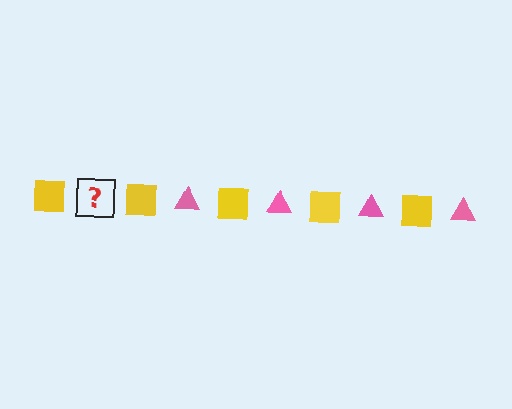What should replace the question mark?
The question mark should be replaced with a pink triangle.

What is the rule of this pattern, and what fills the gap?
The rule is that the pattern alternates between yellow square and pink triangle. The gap should be filled with a pink triangle.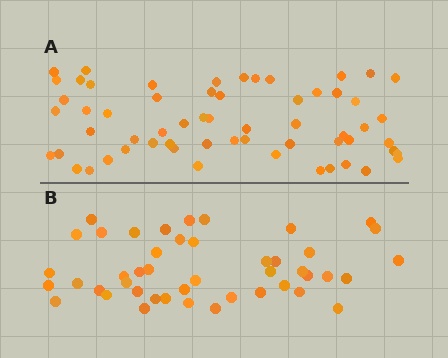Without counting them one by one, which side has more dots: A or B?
Region A (the top region) has more dots.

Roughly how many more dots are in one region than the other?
Region A has approximately 15 more dots than region B.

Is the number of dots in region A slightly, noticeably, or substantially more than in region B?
Region A has noticeably more, but not dramatically so. The ratio is roughly 1.3 to 1.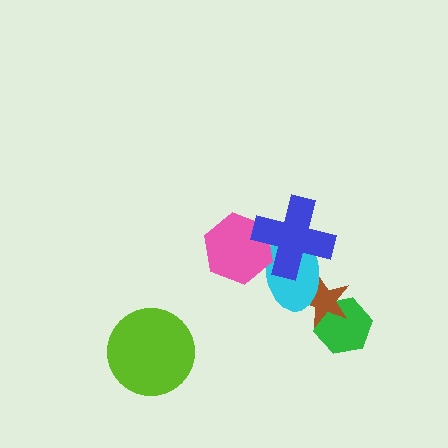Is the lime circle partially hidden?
No, no other shape covers it.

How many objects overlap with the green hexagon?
1 object overlaps with the green hexagon.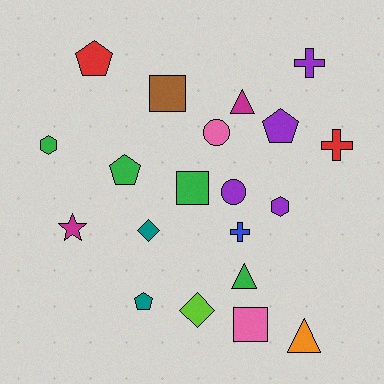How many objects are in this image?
There are 20 objects.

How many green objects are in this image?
There are 4 green objects.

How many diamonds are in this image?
There are 2 diamonds.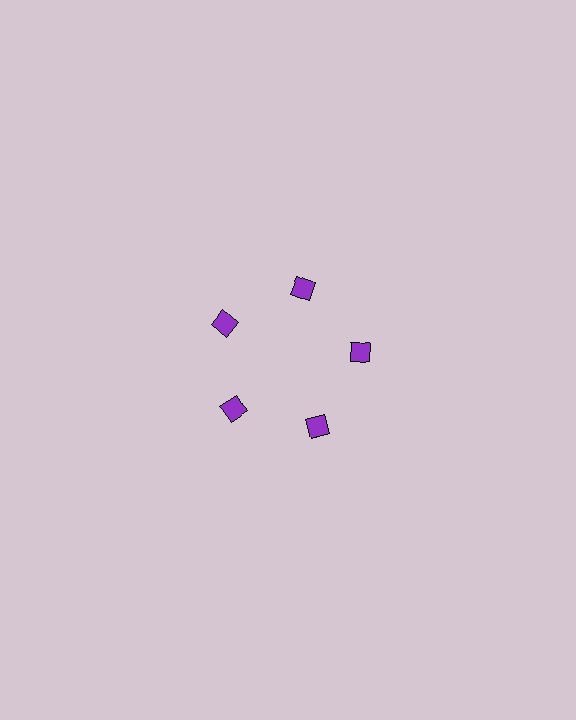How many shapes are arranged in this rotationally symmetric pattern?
There are 5 shapes, arranged in 5 groups of 1.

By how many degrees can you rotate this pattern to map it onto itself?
The pattern maps onto itself every 72 degrees of rotation.